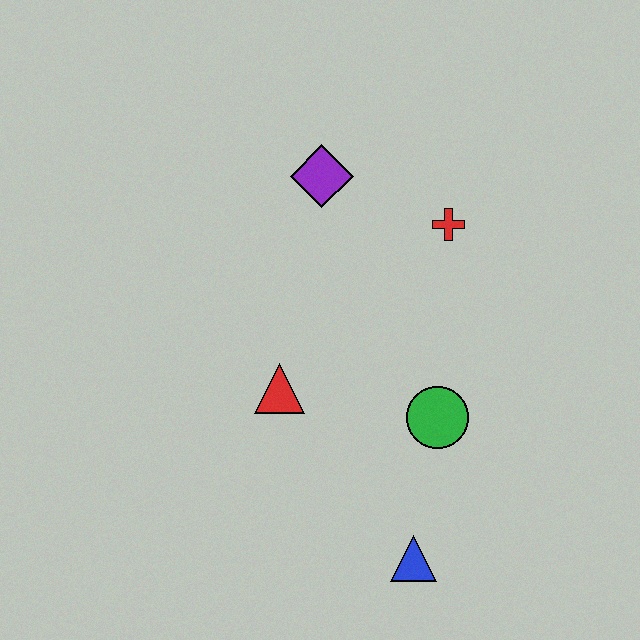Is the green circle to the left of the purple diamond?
No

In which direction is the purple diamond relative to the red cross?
The purple diamond is to the left of the red cross.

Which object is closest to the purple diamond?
The red cross is closest to the purple diamond.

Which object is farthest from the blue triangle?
The purple diamond is farthest from the blue triangle.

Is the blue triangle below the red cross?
Yes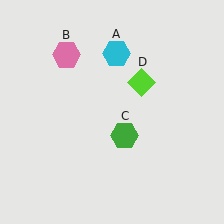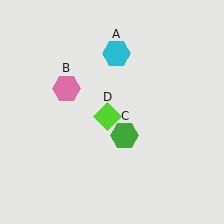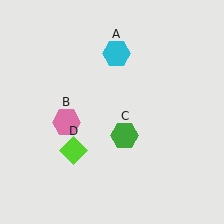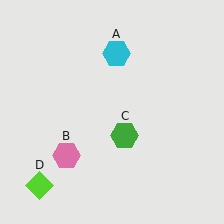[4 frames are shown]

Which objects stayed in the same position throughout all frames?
Cyan hexagon (object A) and green hexagon (object C) remained stationary.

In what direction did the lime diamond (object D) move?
The lime diamond (object D) moved down and to the left.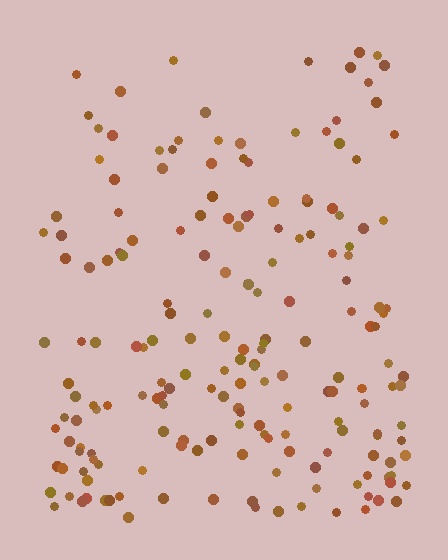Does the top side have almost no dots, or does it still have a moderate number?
Still a moderate number, just noticeably fewer than the bottom.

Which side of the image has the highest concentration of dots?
The bottom.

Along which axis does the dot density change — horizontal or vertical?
Vertical.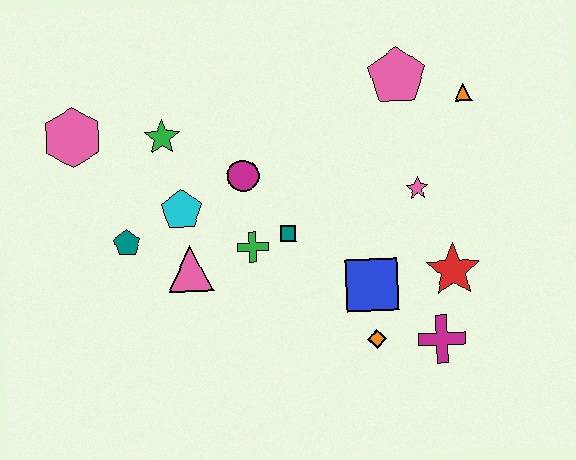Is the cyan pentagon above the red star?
Yes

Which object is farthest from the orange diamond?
The pink hexagon is farthest from the orange diamond.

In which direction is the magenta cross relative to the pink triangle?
The magenta cross is to the right of the pink triangle.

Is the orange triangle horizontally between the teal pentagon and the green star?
No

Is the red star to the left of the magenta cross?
No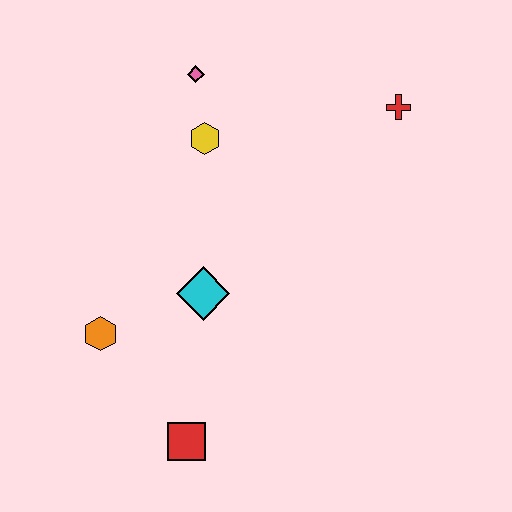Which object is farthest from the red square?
The red cross is farthest from the red square.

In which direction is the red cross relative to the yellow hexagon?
The red cross is to the right of the yellow hexagon.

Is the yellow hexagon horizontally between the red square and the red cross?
Yes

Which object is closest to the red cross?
The yellow hexagon is closest to the red cross.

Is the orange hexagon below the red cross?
Yes